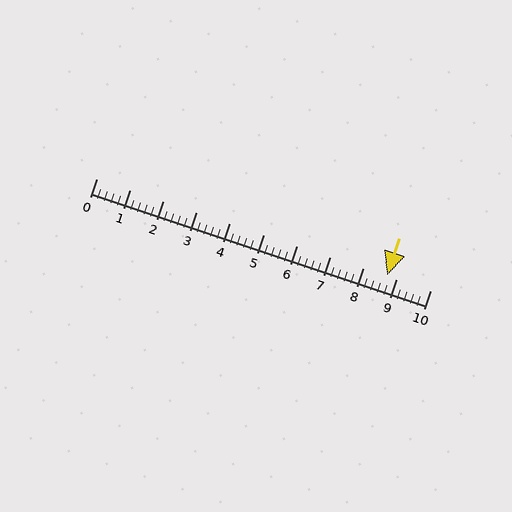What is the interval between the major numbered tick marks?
The major tick marks are spaced 1 units apart.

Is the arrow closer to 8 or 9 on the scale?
The arrow is closer to 9.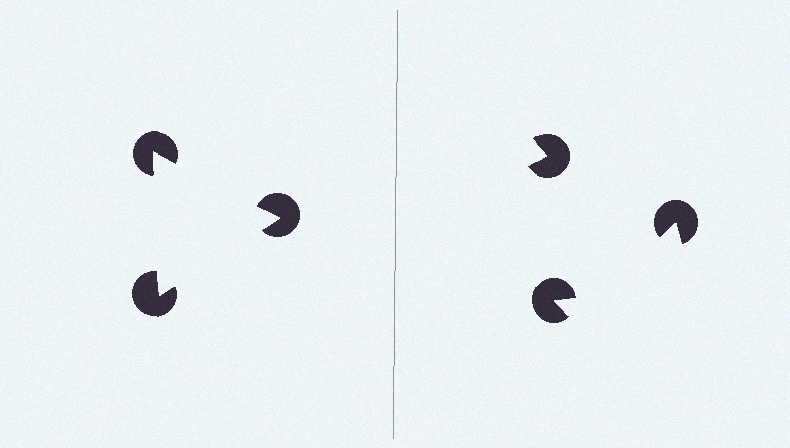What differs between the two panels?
The pac-man discs are positioned identically on both sides; only the wedge orientations differ. On the left they align to a triangle; on the right they are misaligned.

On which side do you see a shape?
An illusory triangle appears on the left side. On the right side the wedge cuts are rotated, so no coherent shape forms.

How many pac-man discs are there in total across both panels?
6 — 3 on each side.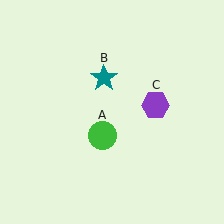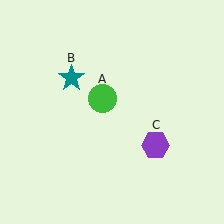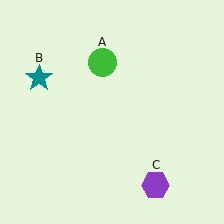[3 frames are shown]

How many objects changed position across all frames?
3 objects changed position: green circle (object A), teal star (object B), purple hexagon (object C).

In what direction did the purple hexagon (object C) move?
The purple hexagon (object C) moved down.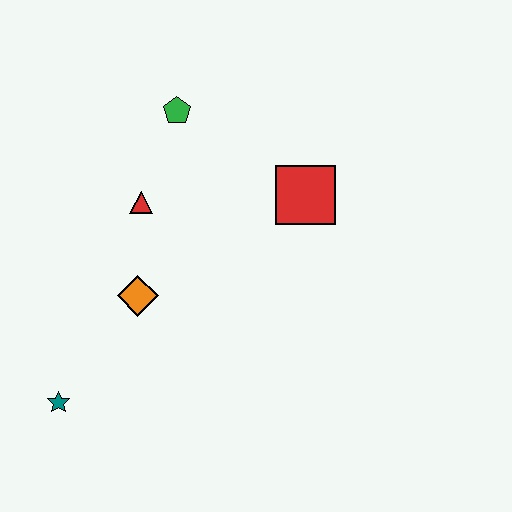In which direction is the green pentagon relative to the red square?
The green pentagon is to the left of the red square.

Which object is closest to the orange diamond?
The red triangle is closest to the orange diamond.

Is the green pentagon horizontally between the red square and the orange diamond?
Yes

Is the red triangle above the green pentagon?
No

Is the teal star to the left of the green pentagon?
Yes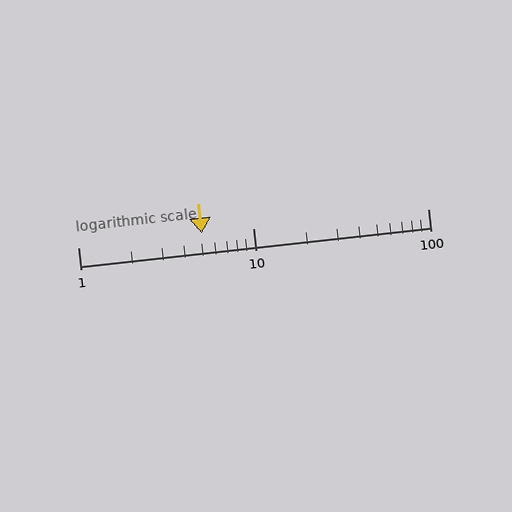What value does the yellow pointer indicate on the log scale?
The pointer indicates approximately 5.1.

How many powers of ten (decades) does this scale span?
The scale spans 2 decades, from 1 to 100.